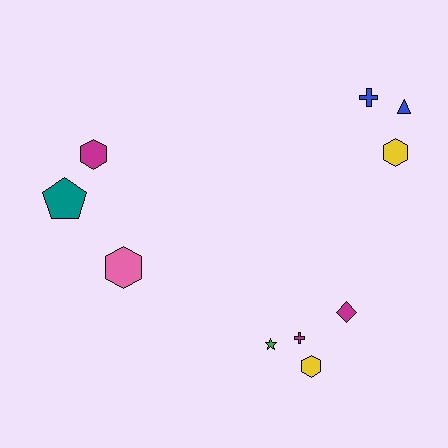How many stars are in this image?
There is 1 star.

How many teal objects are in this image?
There is 1 teal object.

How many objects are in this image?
There are 10 objects.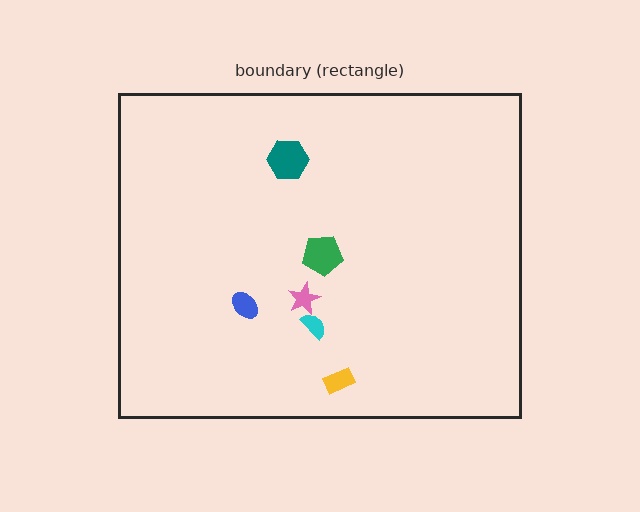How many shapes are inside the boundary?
6 inside, 0 outside.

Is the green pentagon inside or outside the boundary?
Inside.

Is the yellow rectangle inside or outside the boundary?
Inside.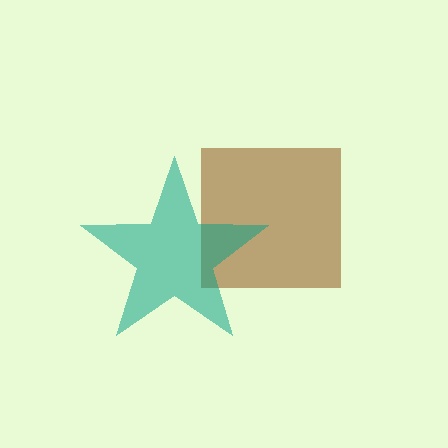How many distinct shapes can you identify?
There are 2 distinct shapes: a brown square, a teal star.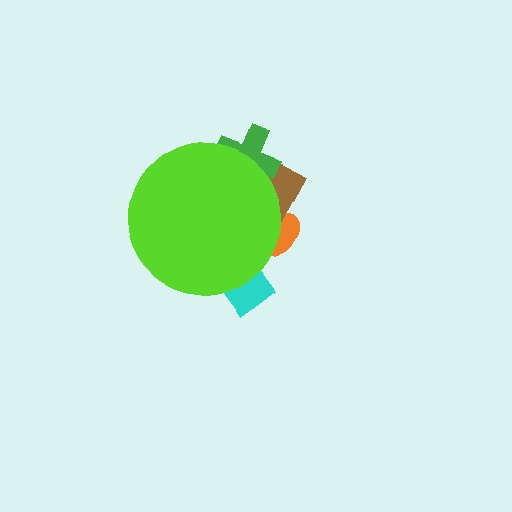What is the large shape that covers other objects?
A lime circle.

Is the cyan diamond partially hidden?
Yes, the cyan diamond is partially hidden behind the lime circle.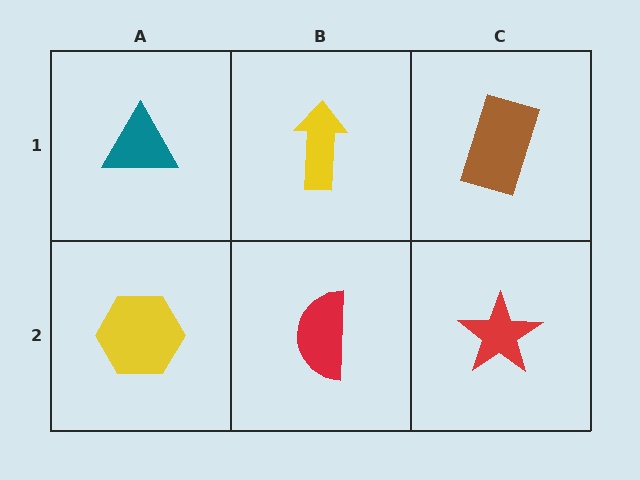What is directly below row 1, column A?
A yellow hexagon.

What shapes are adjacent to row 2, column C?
A brown rectangle (row 1, column C), a red semicircle (row 2, column B).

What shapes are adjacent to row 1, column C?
A red star (row 2, column C), a yellow arrow (row 1, column B).